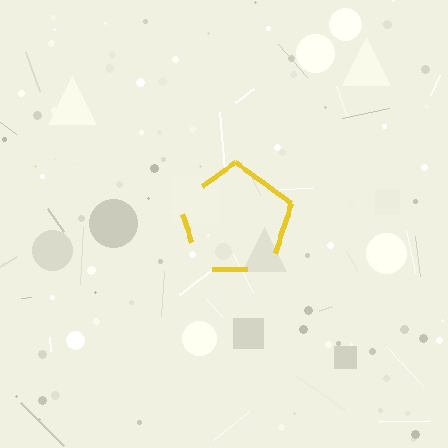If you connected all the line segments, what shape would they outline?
They would outline a pentagon.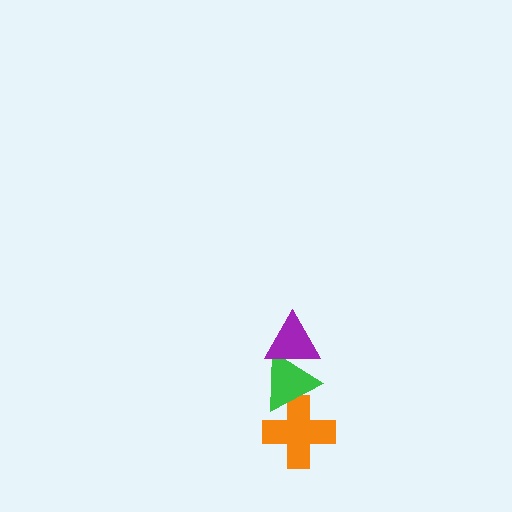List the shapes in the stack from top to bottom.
From top to bottom: the purple triangle, the green triangle, the orange cross.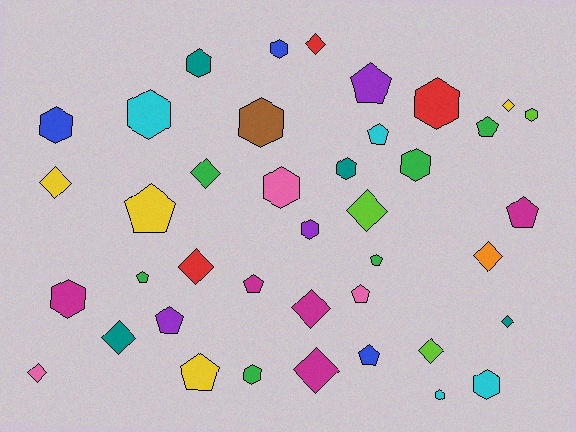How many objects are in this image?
There are 40 objects.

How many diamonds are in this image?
There are 13 diamonds.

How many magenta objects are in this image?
There are 5 magenta objects.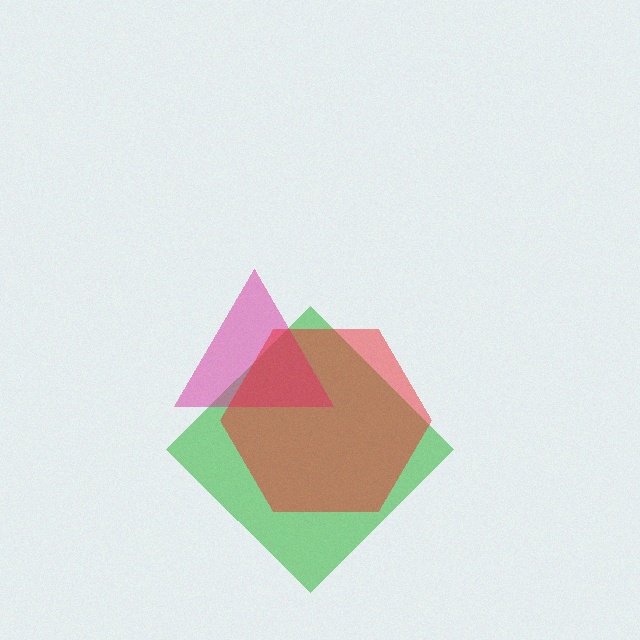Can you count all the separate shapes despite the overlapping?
Yes, there are 3 separate shapes.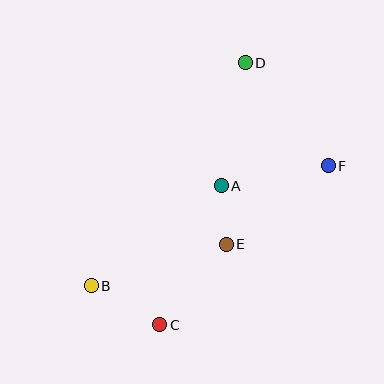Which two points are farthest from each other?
Points C and D are farthest from each other.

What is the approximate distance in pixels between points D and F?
The distance between D and F is approximately 133 pixels.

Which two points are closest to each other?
Points A and E are closest to each other.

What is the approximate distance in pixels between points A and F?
The distance between A and F is approximately 109 pixels.